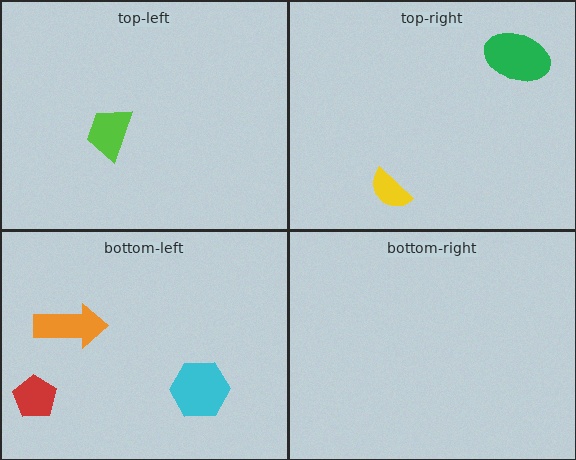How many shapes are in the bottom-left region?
3.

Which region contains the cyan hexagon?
The bottom-left region.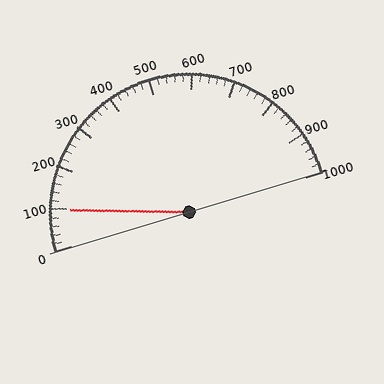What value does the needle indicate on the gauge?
The needle indicates approximately 100.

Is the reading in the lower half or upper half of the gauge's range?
The reading is in the lower half of the range (0 to 1000).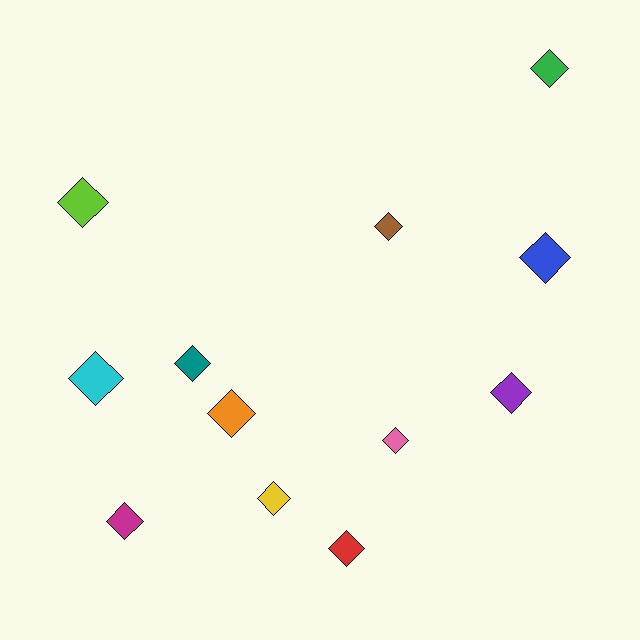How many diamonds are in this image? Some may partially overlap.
There are 12 diamonds.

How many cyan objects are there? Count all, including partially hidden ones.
There is 1 cyan object.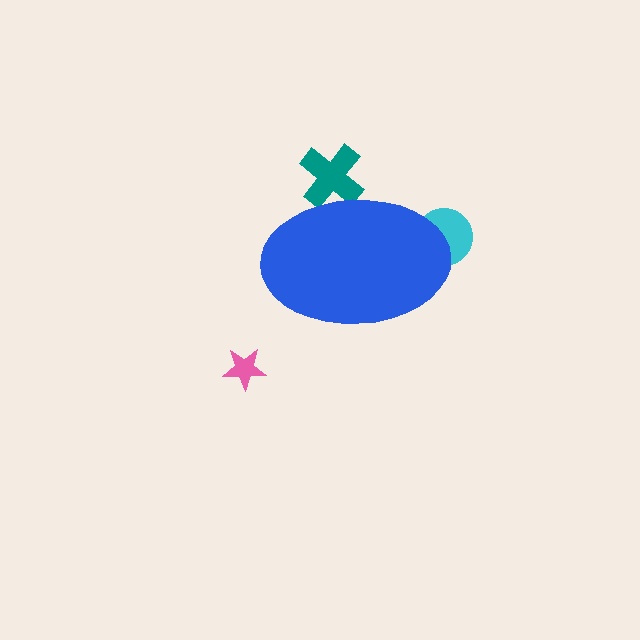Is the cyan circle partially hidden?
Yes, the cyan circle is partially hidden behind the blue ellipse.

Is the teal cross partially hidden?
Yes, the teal cross is partially hidden behind the blue ellipse.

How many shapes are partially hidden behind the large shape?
2 shapes are partially hidden.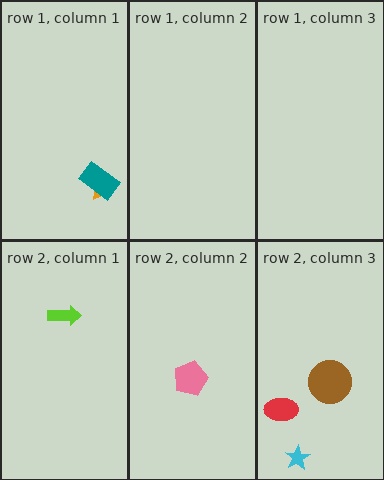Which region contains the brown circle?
The row 2, column 3 region.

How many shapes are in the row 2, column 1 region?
1.